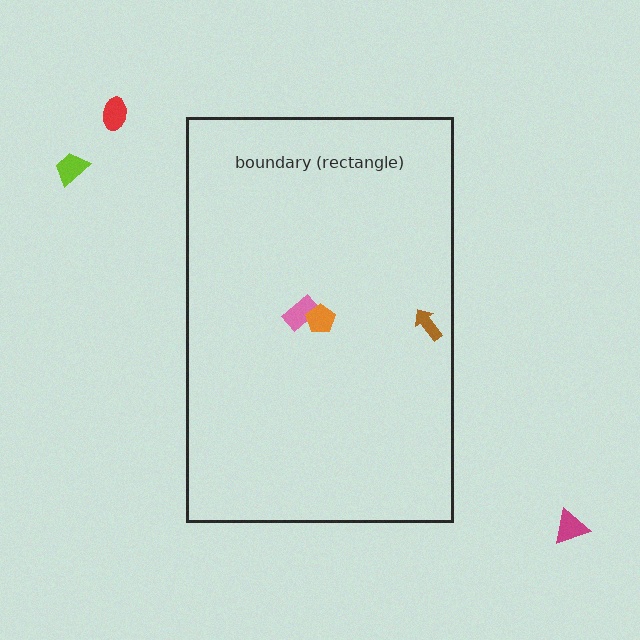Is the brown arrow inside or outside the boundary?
Inside.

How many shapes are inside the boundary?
3 inside, 3 outside.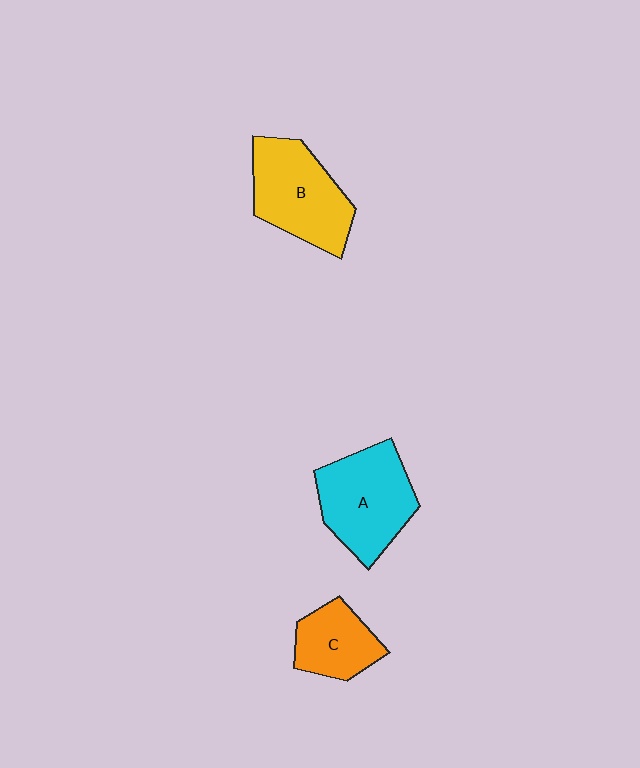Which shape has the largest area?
Shape A (cyan).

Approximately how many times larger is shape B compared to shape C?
Approximately 1.6 times.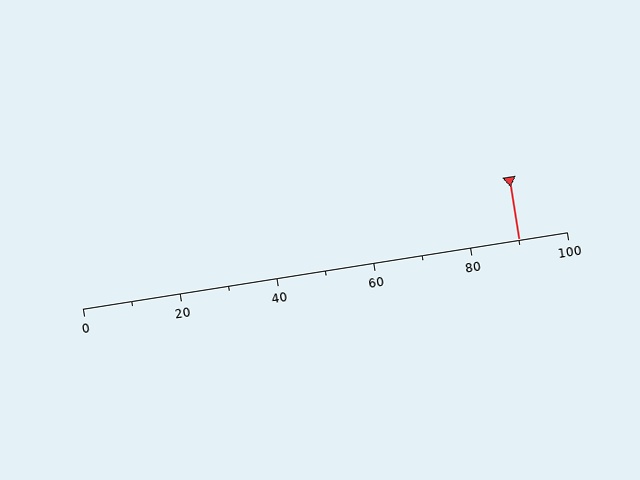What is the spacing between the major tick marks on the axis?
The major ticks are spaced 20 apart.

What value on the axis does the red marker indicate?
The marker indicates approximately 90.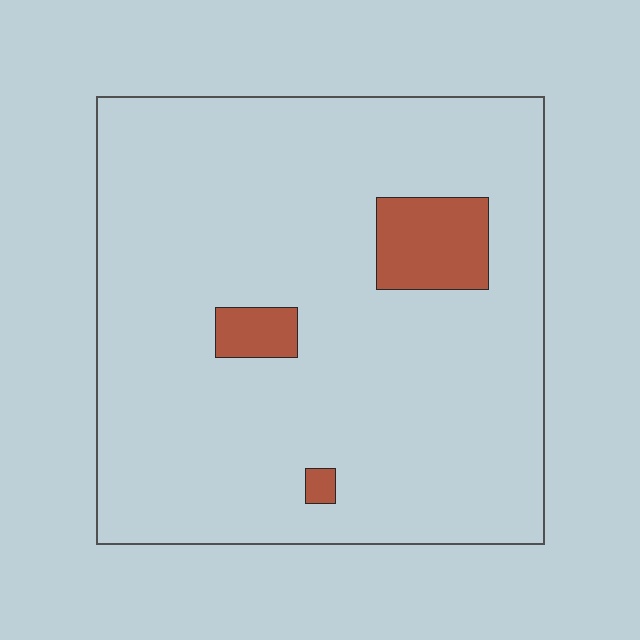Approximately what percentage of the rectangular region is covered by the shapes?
Approximately 10%.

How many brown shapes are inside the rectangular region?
3.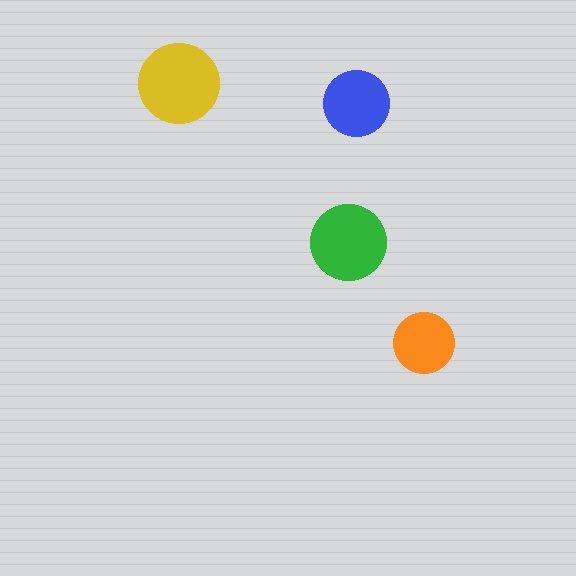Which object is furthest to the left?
The yellow circle is leftmost.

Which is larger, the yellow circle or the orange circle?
The yellow one.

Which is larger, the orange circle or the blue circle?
The blue one.